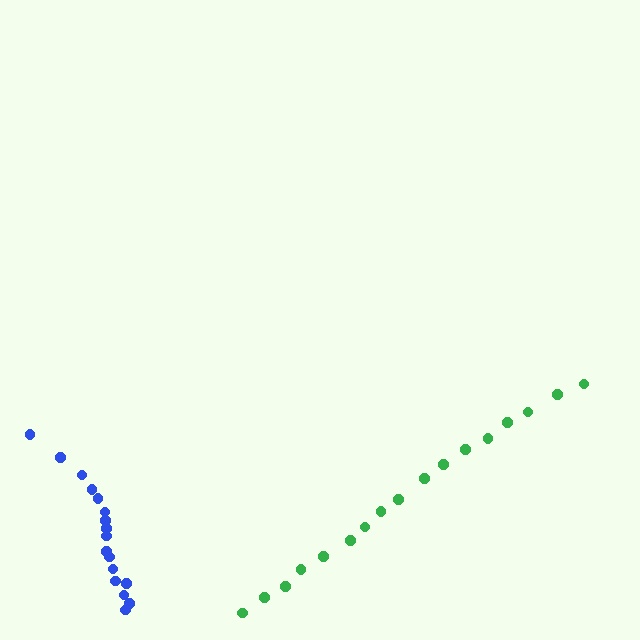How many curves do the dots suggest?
There are 2 distinct paths.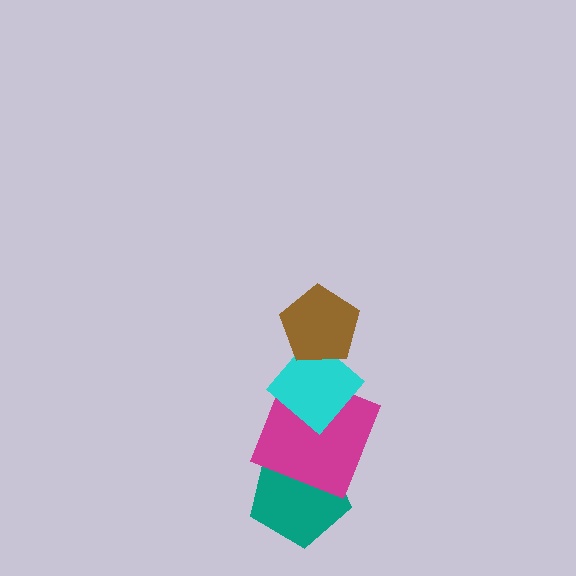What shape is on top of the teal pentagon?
The magenta square is on top of the teal pentagon.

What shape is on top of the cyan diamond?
The brown pentagon is on top of the cyan diamond.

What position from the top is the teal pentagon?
The teal pentagon is 4th from the top.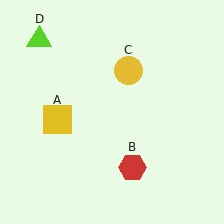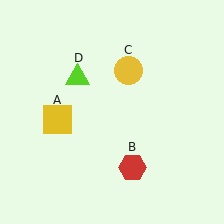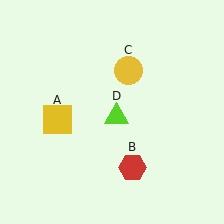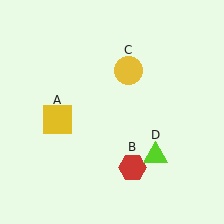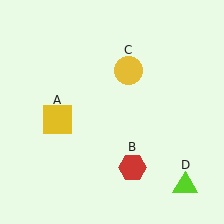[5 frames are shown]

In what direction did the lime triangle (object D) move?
The lime triangle (object D) moved down and to the right.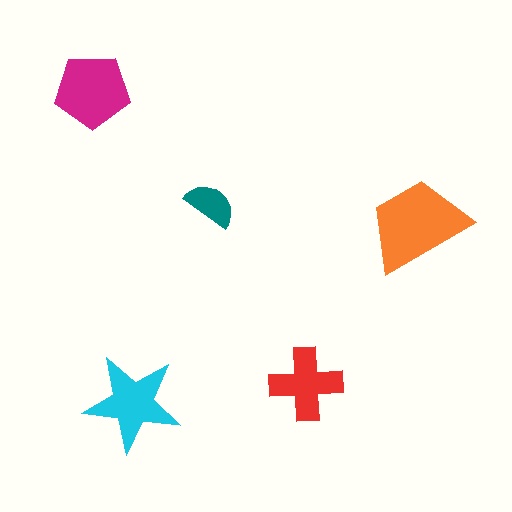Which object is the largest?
The orange trapezoid.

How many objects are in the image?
There are 5 objects in the image.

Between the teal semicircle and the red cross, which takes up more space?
The red cross.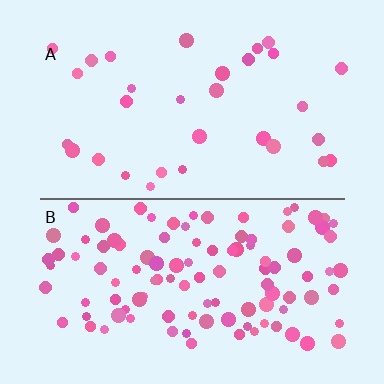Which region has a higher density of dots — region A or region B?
B (the bottom).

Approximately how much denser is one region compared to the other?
Approximately 3.5× — region B over region A.